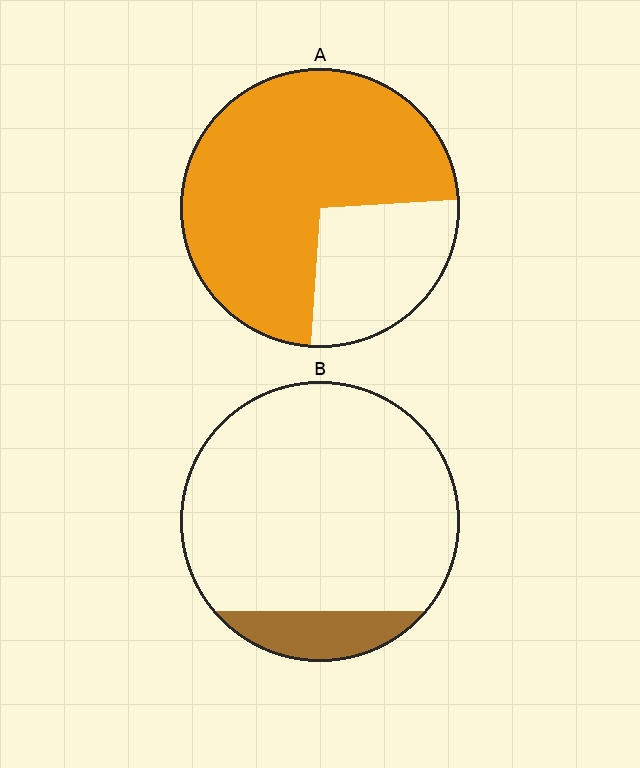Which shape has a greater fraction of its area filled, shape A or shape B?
Shape A.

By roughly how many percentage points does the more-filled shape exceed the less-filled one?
By roughly 60 percentage points (A over B).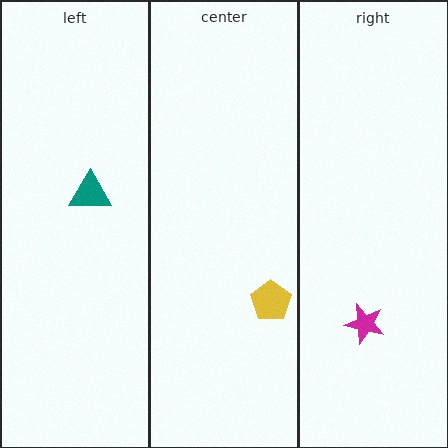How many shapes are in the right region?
1.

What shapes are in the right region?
The magenta star.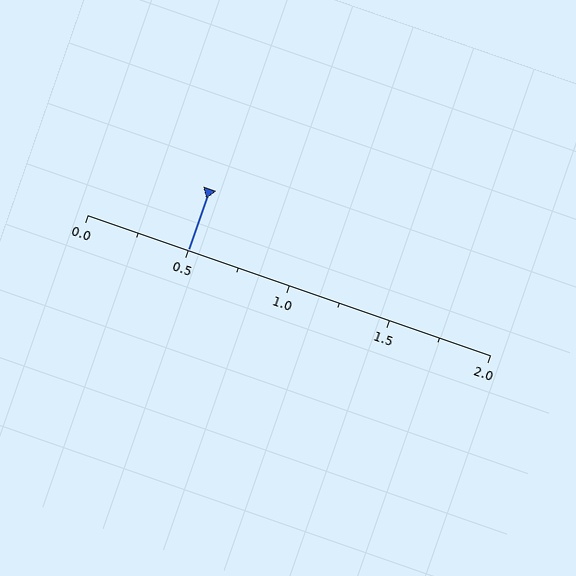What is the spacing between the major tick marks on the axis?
The major ticks are spaced 0.5 apart.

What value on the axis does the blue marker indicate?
The marker indicates approximately 0.5.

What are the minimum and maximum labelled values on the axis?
The axis runs from 0.0 to 2.0.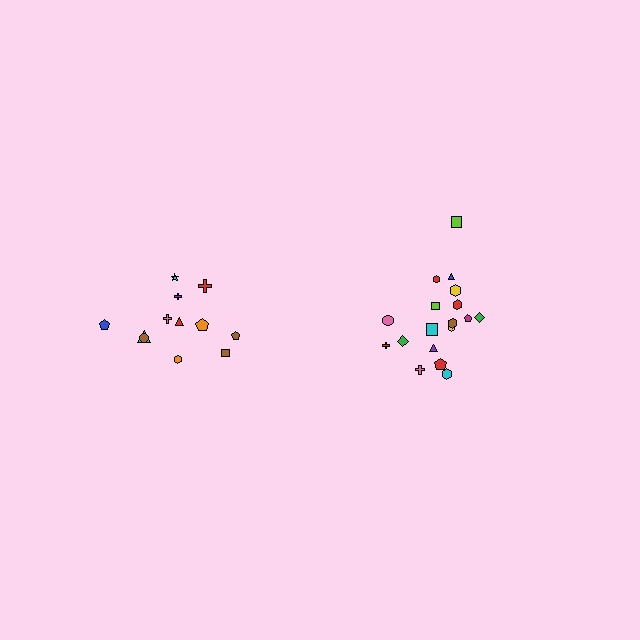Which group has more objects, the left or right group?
The right group.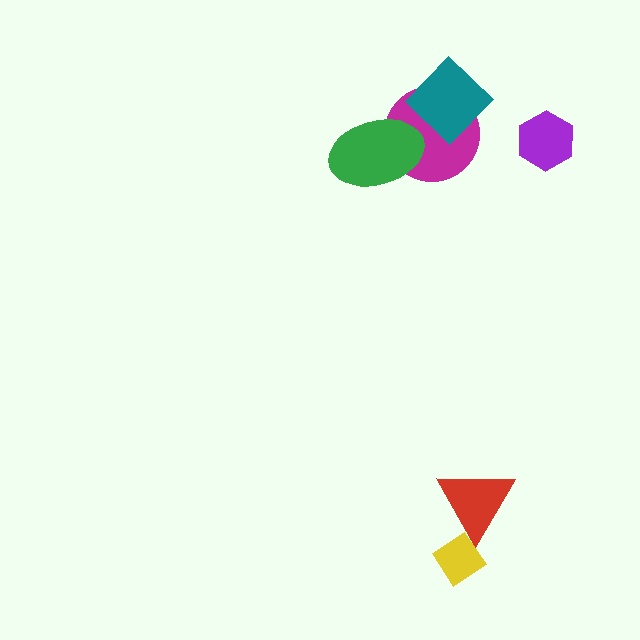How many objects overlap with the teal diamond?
1 object overlaps with the teal diamond.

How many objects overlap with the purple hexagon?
0 objects overlap with the purple hexagon.